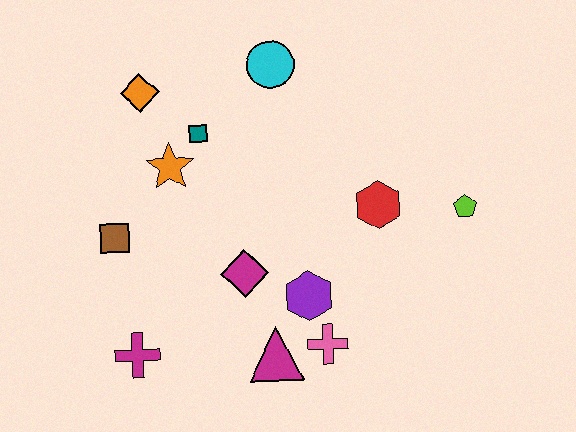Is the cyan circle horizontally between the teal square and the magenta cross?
No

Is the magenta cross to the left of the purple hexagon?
Yes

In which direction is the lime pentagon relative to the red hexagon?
The lime pentagon is to the right of the red hexagon.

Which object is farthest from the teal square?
The lime pentagon is farthest from the teal square.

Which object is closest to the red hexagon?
The lime pentagon is closest to the red hexagon.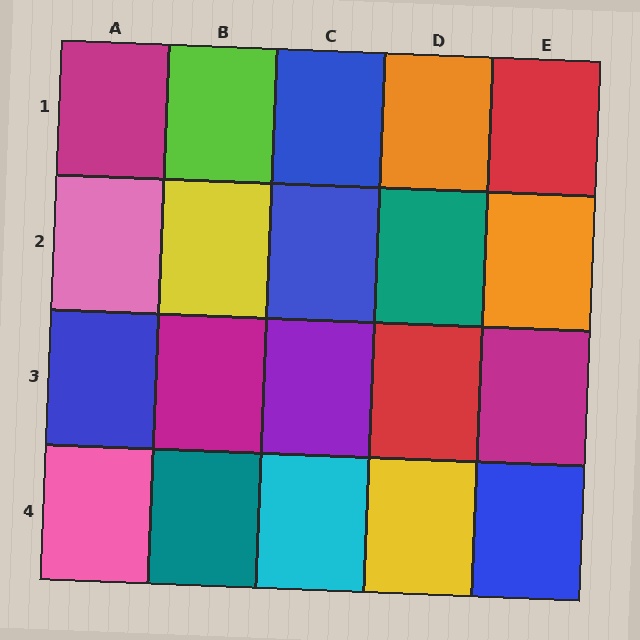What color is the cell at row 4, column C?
Cyan.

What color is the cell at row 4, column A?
Pink.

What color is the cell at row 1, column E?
Red.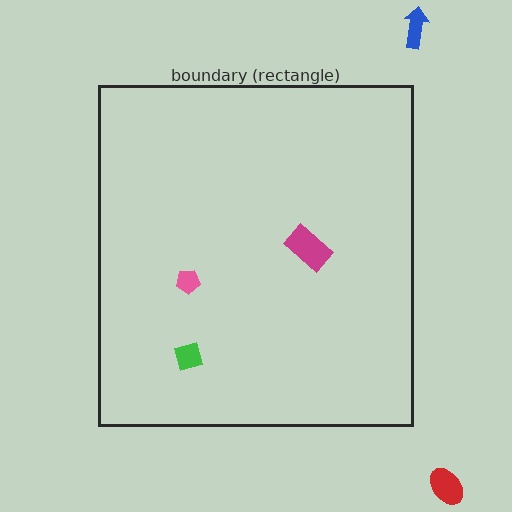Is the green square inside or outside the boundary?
Inside.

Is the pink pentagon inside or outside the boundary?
Inside.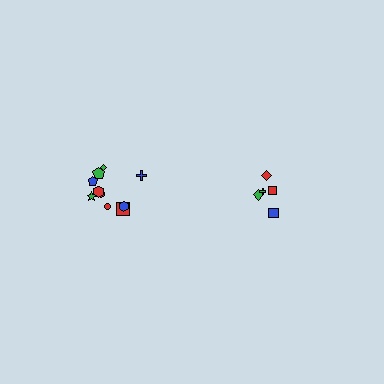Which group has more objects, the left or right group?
The left group.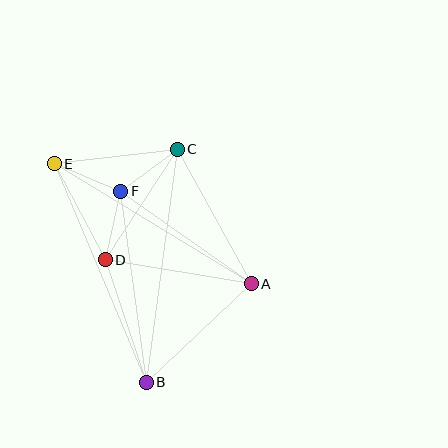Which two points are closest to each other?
Points D and F are closest to each other.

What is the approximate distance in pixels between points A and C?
The distance between A and C is approximately 153 pixels.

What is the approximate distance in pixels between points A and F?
The distance between A and F is approximately 160 pixels.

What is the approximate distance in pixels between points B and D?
The distance between B and D is approximately 129 pixels.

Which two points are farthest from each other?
Points B and E are farthest from each other.